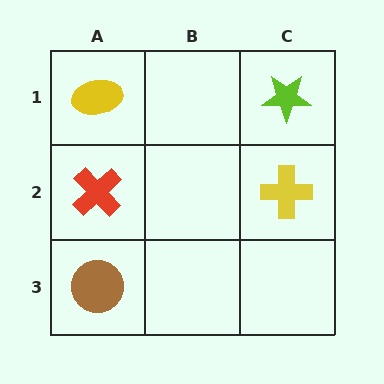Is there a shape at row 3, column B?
No, that cell is empty.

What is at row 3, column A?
A brown circle.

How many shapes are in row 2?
2 shapes.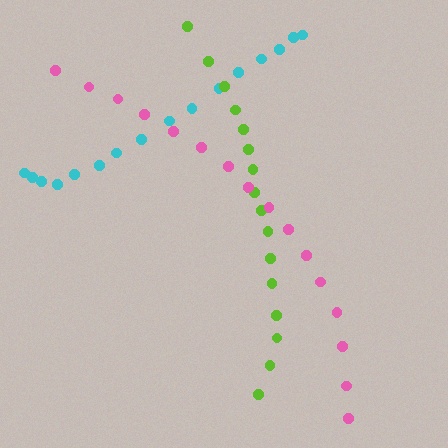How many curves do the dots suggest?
There are 3 distinct paths.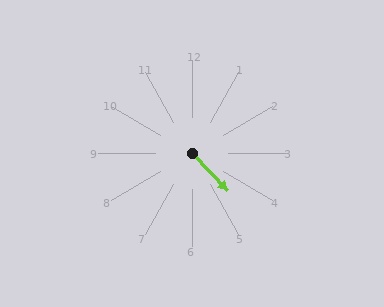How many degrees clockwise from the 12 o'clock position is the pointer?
Approximately 136 degrees.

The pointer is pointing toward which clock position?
Roughly 5 o'clock.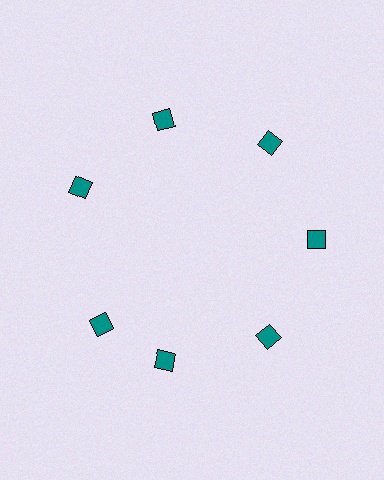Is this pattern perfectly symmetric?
No. The 7 teal diamonds are arranged in a ring, but one element near the 8 o'clock position is rotated out of alignment along the ring, breaking the 7-fold rotational symmetry.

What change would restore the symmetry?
The symmetry would be restored by rotating it back into even spacing with its neighbors so that all 7 diamonds sit at equal angles and equal distance from the center.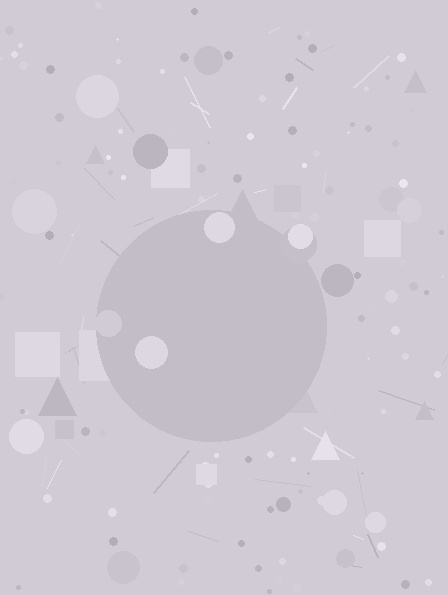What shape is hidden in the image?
A circle is hidden in the image.